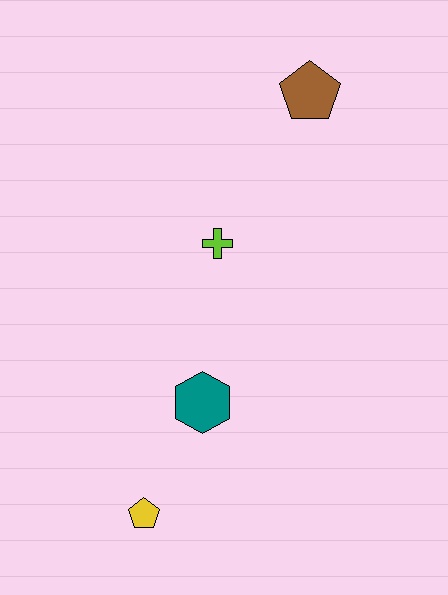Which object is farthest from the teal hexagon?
The brown pentagon is farthest from the teal hexagon.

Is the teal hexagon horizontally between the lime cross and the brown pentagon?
No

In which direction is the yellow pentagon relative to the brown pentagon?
The yellow pentagon is below the brown pentagon.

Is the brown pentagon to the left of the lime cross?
No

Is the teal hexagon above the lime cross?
No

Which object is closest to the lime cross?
The teal hexagon is closest to the lime cross.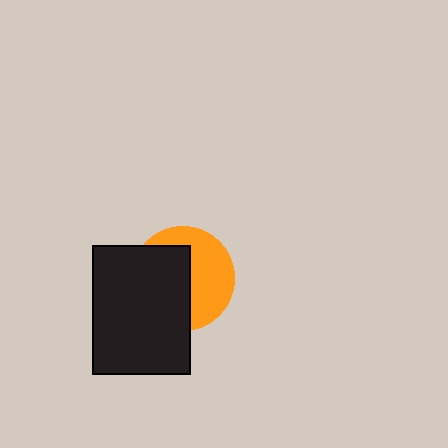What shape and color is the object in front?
The object in front is a black rectangle.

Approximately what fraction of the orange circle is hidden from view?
Roughly 52% of the orange circle is hidden behind the black rectangle.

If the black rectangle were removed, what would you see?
You would see the complete orange circle.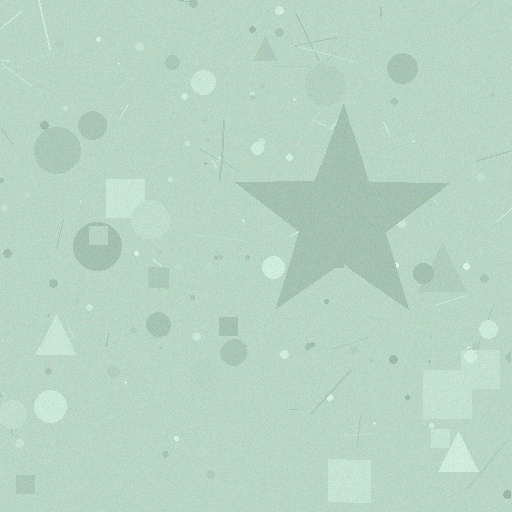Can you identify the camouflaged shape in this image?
The camouflaged shape is a star.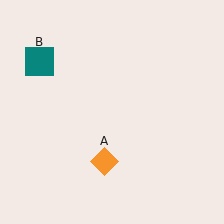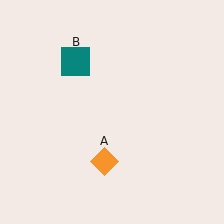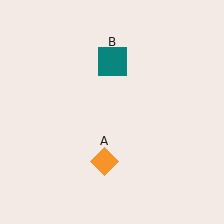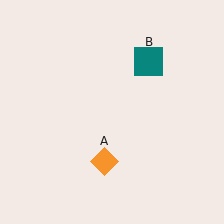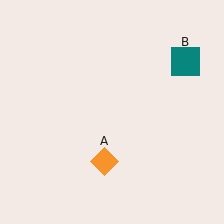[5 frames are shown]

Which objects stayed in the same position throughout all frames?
Orange diamond (object A) remained stationary.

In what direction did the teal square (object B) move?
The teal square (object B) moved right.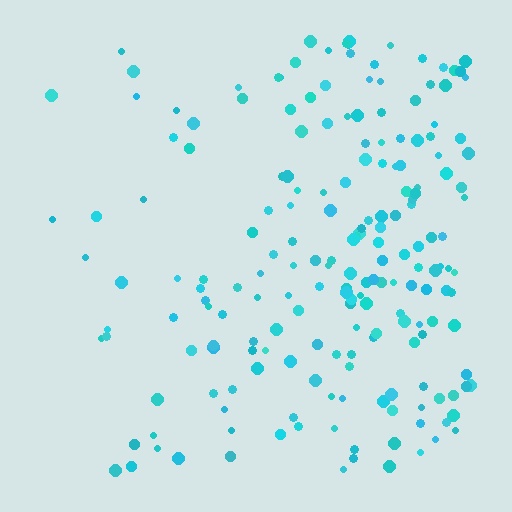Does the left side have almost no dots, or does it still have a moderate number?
Still a moderate number, just noticeably fewer than the right.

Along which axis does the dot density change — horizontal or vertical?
Horizontal.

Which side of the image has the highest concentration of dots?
The right.